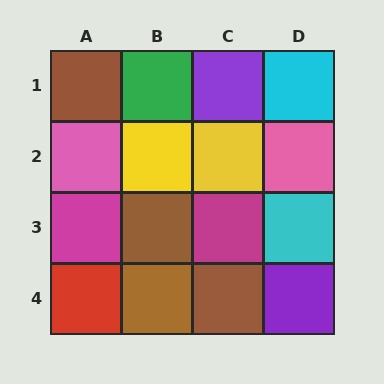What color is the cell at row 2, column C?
Yellow.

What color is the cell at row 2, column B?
Yellow.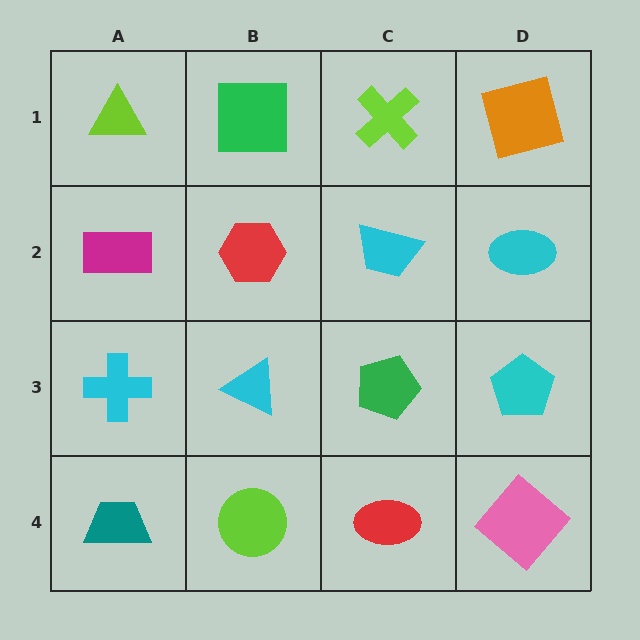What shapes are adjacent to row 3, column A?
A magenta rectangle (row 2, column A), a teal trapezoid (row 4, column A), a cyan triangle (row 3, column B).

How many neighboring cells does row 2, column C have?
4.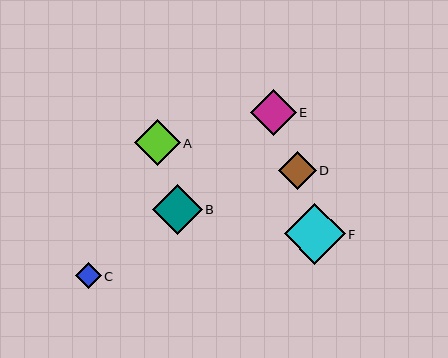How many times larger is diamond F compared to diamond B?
Diamond F is approximately 1.2 times the size of diamond B.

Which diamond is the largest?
Diamond F is the largest with a size of approximately 61 pixels.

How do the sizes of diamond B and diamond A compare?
Diamond B and diamond A are approximately the same size.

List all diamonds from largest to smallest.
From largest to smallest: F, B, A, E, D, C.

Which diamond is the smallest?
Diamond C is the smallest with a size of approximately 26 pixels.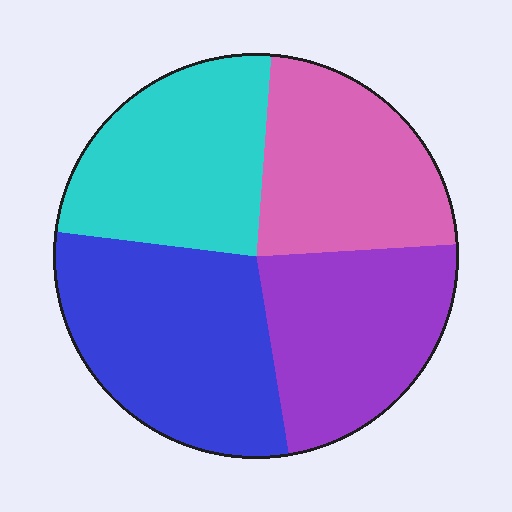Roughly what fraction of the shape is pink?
Pink covers about 25% of the shape.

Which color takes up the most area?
Blue, at roughly 30%.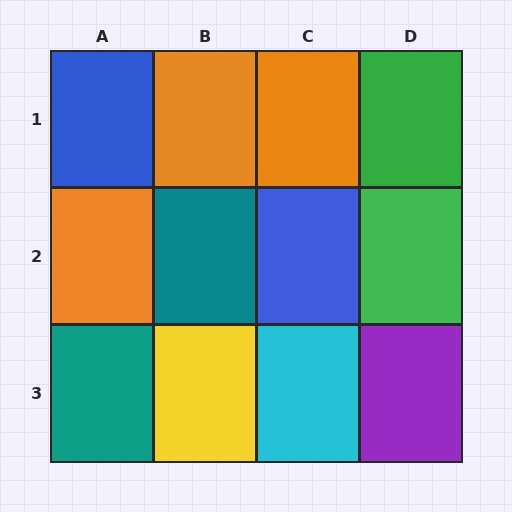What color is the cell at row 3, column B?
Yellow.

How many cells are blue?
2 cells are blue.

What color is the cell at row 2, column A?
Orange.